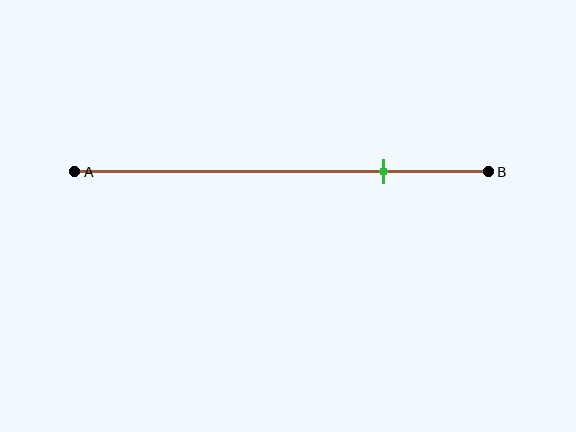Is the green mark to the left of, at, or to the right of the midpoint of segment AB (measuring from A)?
The green mark is to the right of the midpoint of segment AB.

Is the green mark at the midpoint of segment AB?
No, the mark is at about 75% from A, not at the 50% midpoint.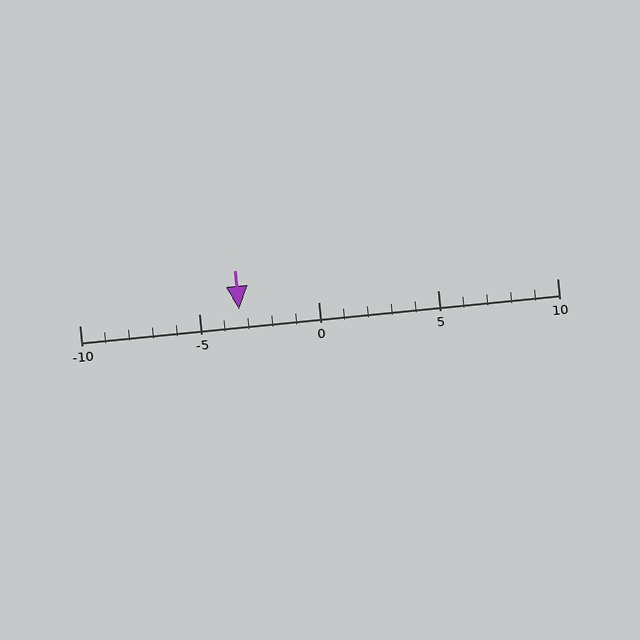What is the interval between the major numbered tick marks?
The major tick marks are spaced 5 units apart.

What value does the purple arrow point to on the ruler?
The purple arrow points to approximately -3.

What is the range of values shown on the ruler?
The ruler shows values from -10 to 10.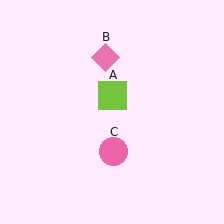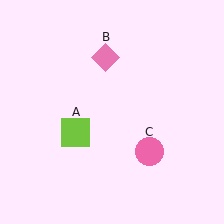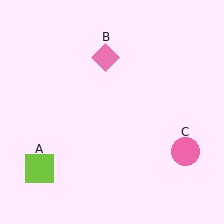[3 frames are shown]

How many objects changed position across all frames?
2 objects changed position: lime square (object A), pink circle (object C).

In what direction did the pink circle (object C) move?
The pink circle (object C) moved right.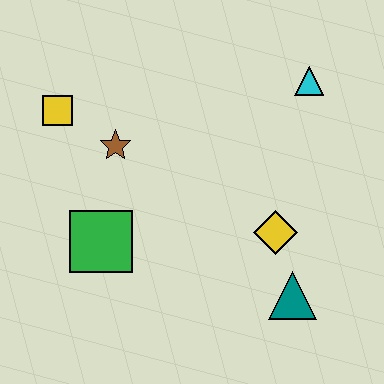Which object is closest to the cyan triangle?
The yellow diamond is closest to the cyan triangle.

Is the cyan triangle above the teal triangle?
Yes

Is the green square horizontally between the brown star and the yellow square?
Yes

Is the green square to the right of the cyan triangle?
No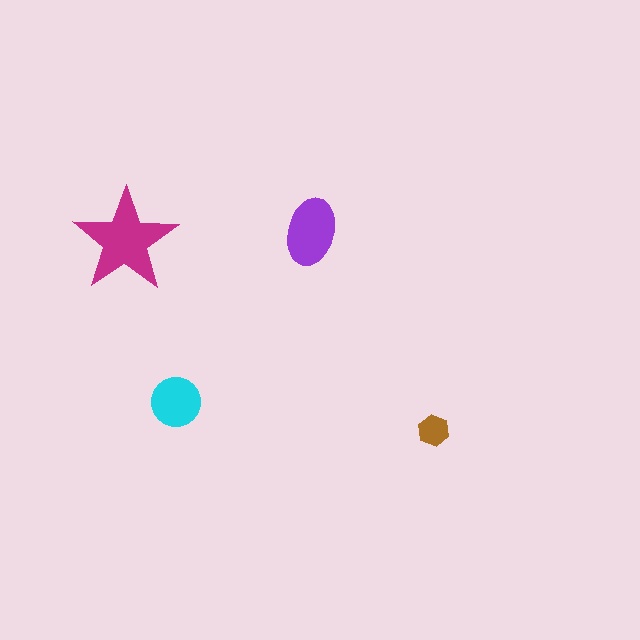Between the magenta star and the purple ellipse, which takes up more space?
The magenta star.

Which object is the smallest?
The brown hexagon.